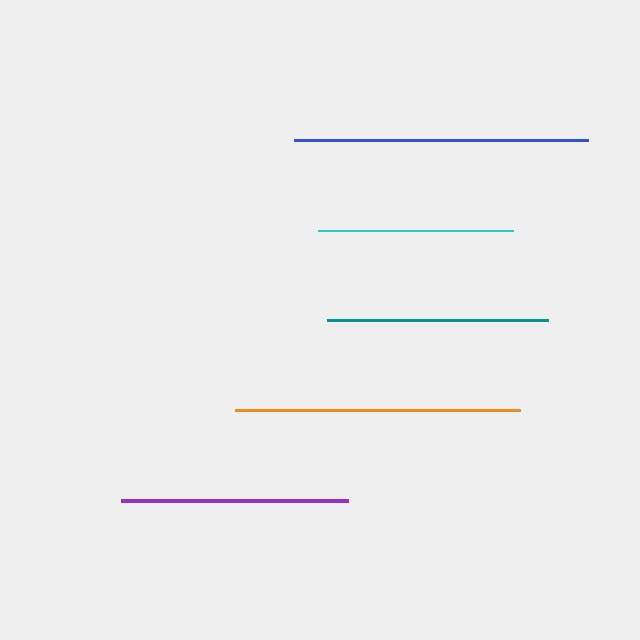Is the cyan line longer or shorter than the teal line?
The teal line is longer than the cyan line.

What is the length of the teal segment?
The teal segment is approximately 221 pixels long.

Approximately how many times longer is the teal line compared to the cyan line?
The teal line is approximately 1.1 times the length of the cyan line.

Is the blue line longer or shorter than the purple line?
The blue line is longer than the purple line.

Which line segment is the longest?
The blue line is the longest at approximately 294 pixels.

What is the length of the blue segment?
The blue segment is approximately 294 pixels long.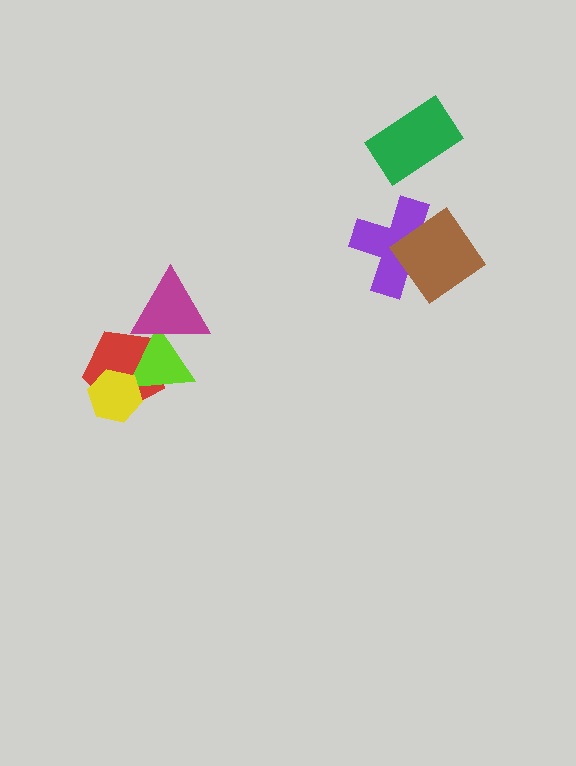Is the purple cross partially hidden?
Yes, it is partially covered by another shape.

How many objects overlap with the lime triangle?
3 objects overlap with the lime triangle.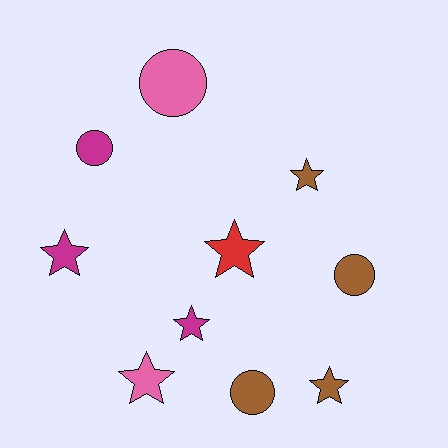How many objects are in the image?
There are 10 objects.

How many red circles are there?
There are no red circles.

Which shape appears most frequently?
Star, with 6 objects.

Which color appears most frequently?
Brown, with 4 objects.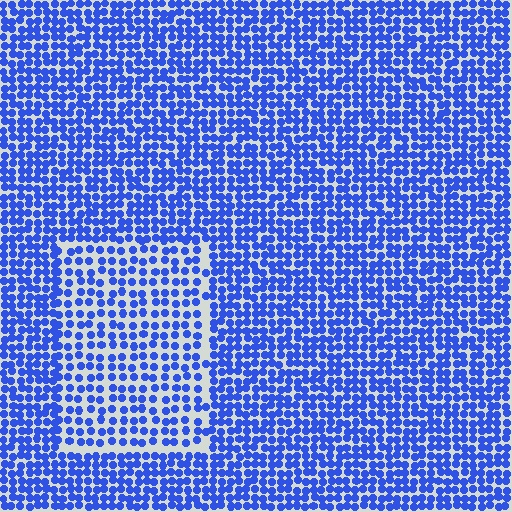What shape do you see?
I see a rectangle.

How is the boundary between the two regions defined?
The boundary is defined by a change in element density (approximately 1.6x ratio). All elements are the same color, size, and shape.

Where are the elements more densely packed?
The elements are more densely packed outside the rectangle boundary.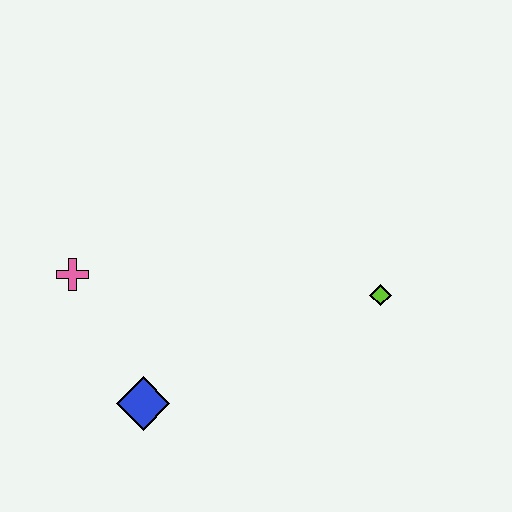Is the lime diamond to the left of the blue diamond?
No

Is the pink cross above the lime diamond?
Yes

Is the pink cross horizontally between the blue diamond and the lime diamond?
No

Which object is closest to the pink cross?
The blue diamond is closest to the pink cross.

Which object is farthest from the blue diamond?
The lime diamond is farthest from the blue diamond.